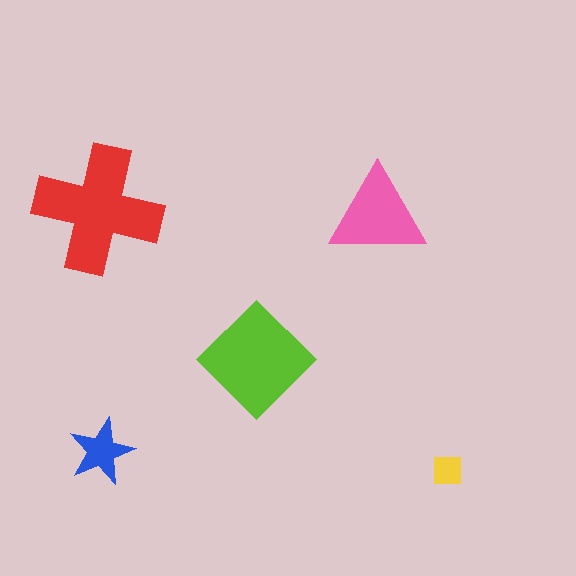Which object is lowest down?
The yellow square is bottommost.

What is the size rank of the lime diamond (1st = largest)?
2nd.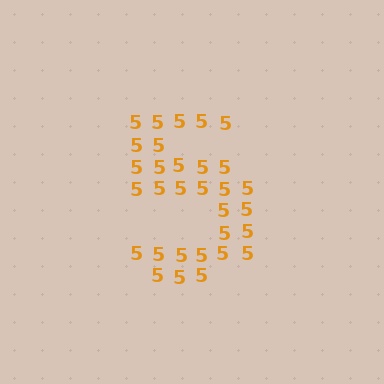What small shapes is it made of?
It is made of small digit 5's.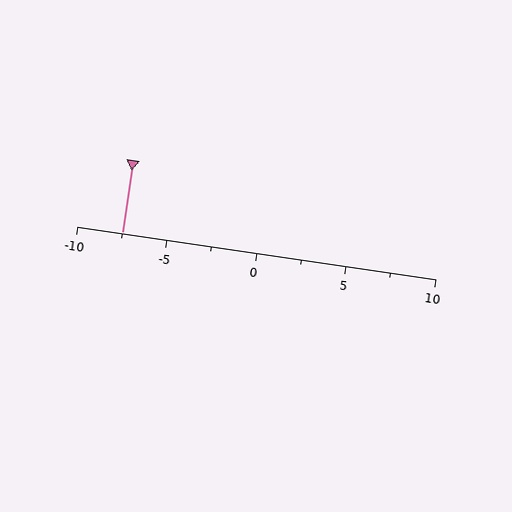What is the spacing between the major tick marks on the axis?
The major ticks are spaced 5 apart.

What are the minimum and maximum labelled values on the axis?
The axis runs from -10 to 10.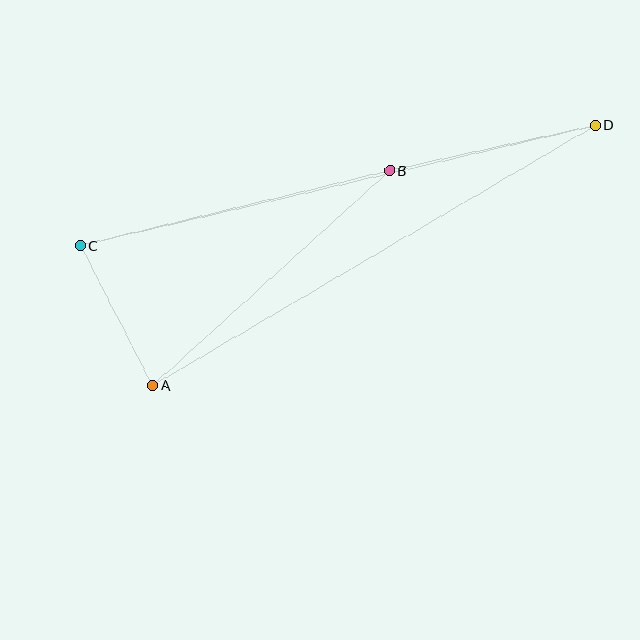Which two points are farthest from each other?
Points C and D are farthest from each other.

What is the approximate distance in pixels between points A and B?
The distance between A and B is approximately 320 pixels.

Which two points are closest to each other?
Points A and C are closest to each other.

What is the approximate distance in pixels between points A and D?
The distance between A and D is approximately 513 pixels.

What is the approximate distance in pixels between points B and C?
The distance between B and C is approximately 318 pixels.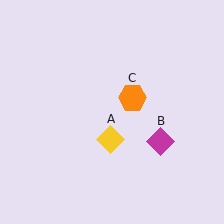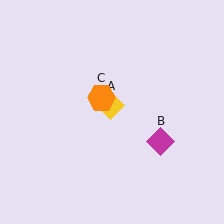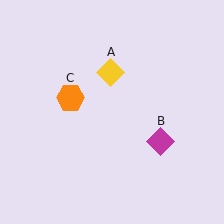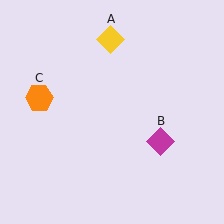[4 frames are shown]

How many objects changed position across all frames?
2 objects changed position: yellow diamond (object A), orange hexagon (object C).